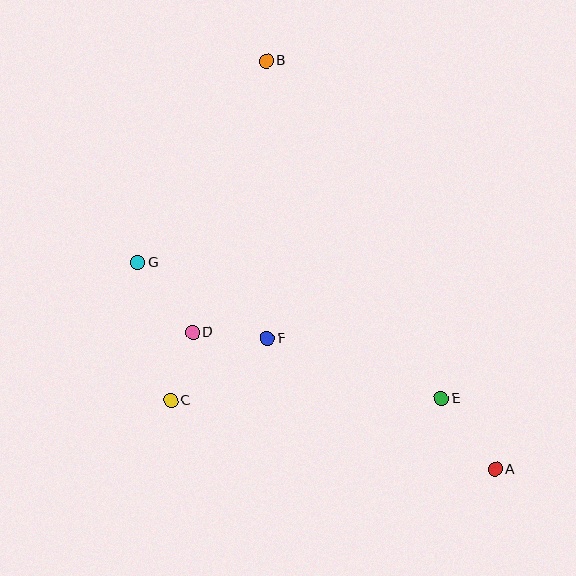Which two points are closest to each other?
Points C and D are closest to each other.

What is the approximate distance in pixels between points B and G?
The distance between B and G is approximately 239 pixels.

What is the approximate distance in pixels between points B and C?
The distance between B and C is approximately 353 pixels.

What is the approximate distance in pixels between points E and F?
The distance between E and F is approximately 184 pixels.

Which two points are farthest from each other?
Points A and B are farthest from each other.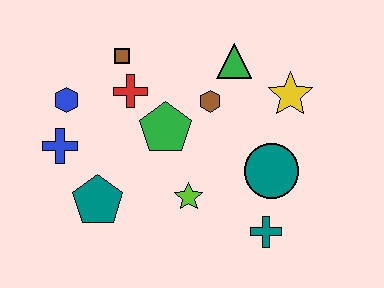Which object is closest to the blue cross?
The blue hexagon is closest to the blue cross.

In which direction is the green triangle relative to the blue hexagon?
The green triangle is to the right of the blue hexagon.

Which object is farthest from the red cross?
The teal cross is farthest from the red cross.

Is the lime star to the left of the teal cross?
Yes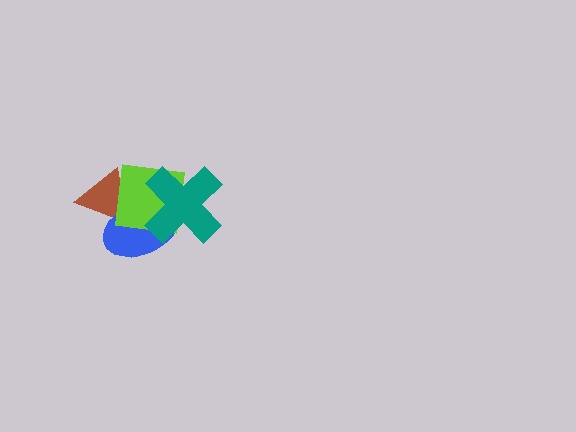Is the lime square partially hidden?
Yes, it is partially covered by another shape.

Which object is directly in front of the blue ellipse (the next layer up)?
The lime square is directly in front of the blue ellipse.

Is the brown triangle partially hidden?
Yes, it is partially covered by another shape.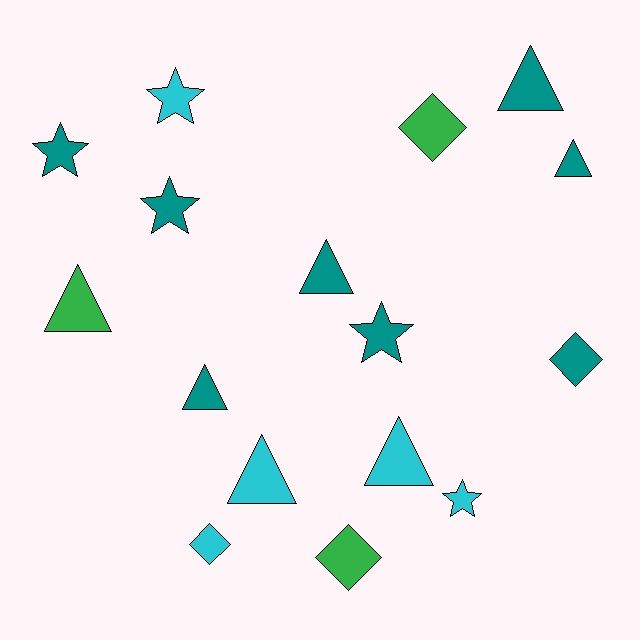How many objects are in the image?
There are 16 objects.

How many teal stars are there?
There are 3 teal stars.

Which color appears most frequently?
Teal, with 8 objects.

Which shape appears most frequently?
Triangle, with 7 objects.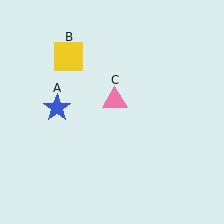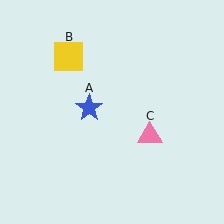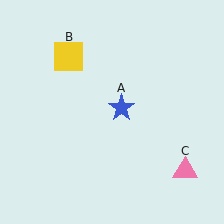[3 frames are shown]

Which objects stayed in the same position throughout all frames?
Yellow square (object B) remained stationary.